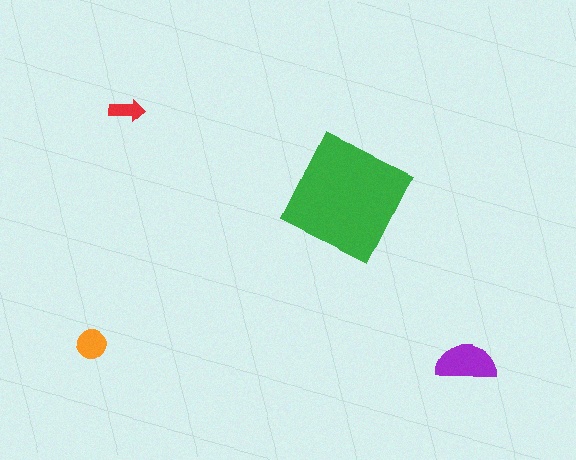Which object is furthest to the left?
The orange circle is leftmost.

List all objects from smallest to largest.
The red arrow, the orange circle, the purple semicircle, the green square.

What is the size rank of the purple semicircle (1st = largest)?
2nd.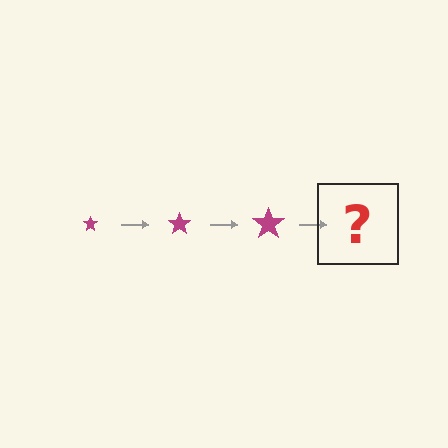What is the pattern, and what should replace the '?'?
The pattern is that the star gets progressively larger each step. The '?' should be a magenta star, larger than the previous one.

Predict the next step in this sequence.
The next step is a magenta star, larger than the previous one.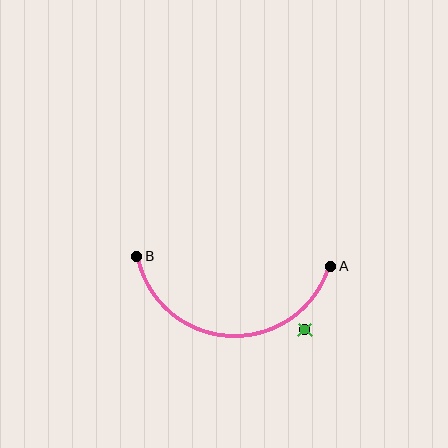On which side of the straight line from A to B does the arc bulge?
The arc bulges below the straight line connecting A and B.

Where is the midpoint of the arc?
The arc midpoint is the point on the curve farthest from the straight line joining A and B. It sits below that line.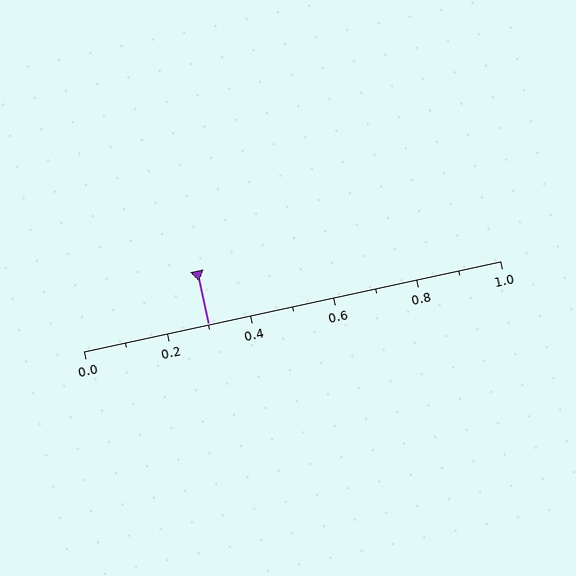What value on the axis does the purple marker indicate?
The marker indicates approximately 0.3.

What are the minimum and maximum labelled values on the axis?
The axis runs from 0.0 to 1.0.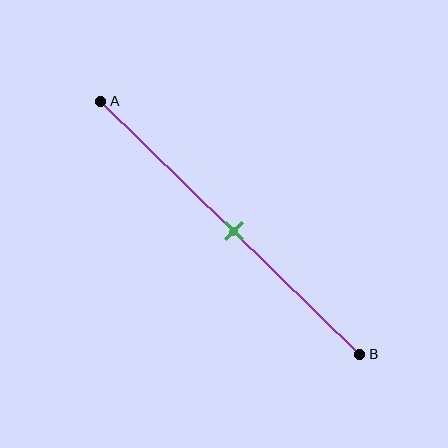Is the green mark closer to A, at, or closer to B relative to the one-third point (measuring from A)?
The green mark is closer to point B than the one-third point of segment AB.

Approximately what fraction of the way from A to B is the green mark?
The green mark is approximately 50% of the way from A to B.